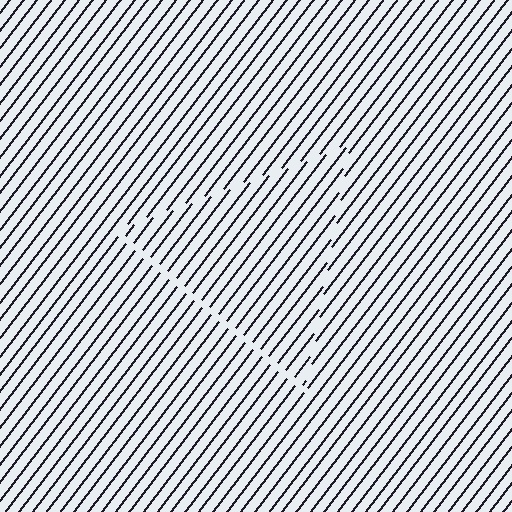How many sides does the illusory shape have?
3 sides — the line-ends trace a triangle.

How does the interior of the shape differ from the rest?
The interior of the shape contains the same grating, shifted by half a period — the contour is defined by the phase discontinuity where line-ends from the inner and outer gratings abut.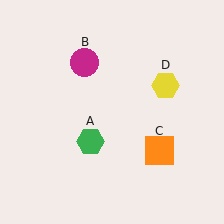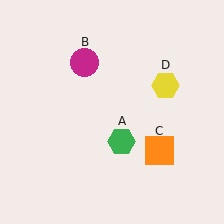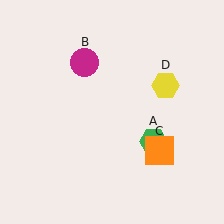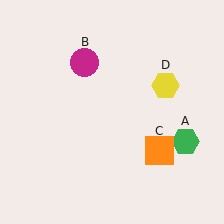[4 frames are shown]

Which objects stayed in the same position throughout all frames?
Magenta circle (object B) and orange square (object C) and yellow hexagon (object D) remained stationary.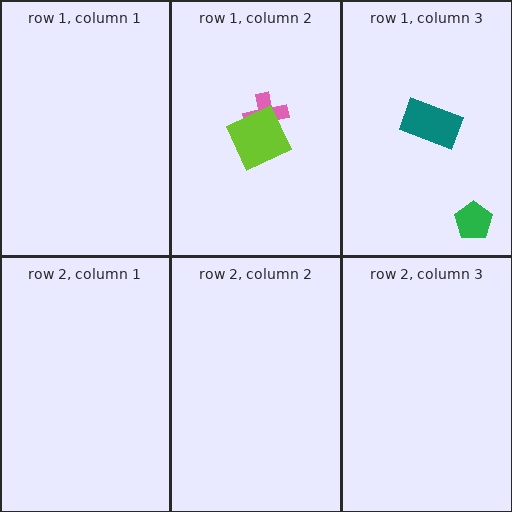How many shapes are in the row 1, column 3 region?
2.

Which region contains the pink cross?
The row 1, column 2 region.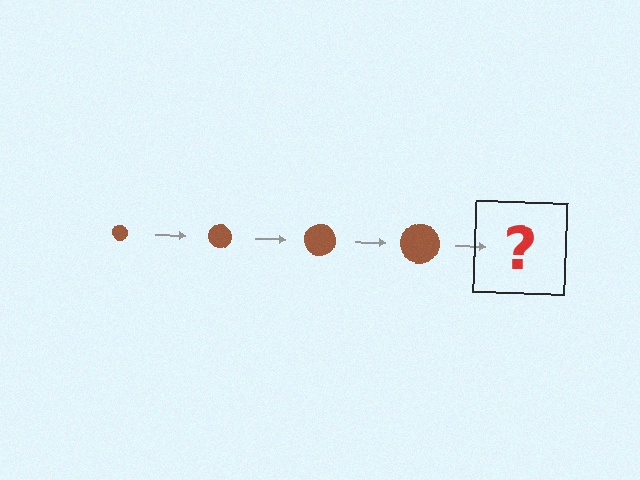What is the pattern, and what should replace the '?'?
The pattern is that the circle gets progressively larger each step. The '?' should be a brown circle, larger than the previous one.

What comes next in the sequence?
The next element should be a brown circle, larger than the previous one.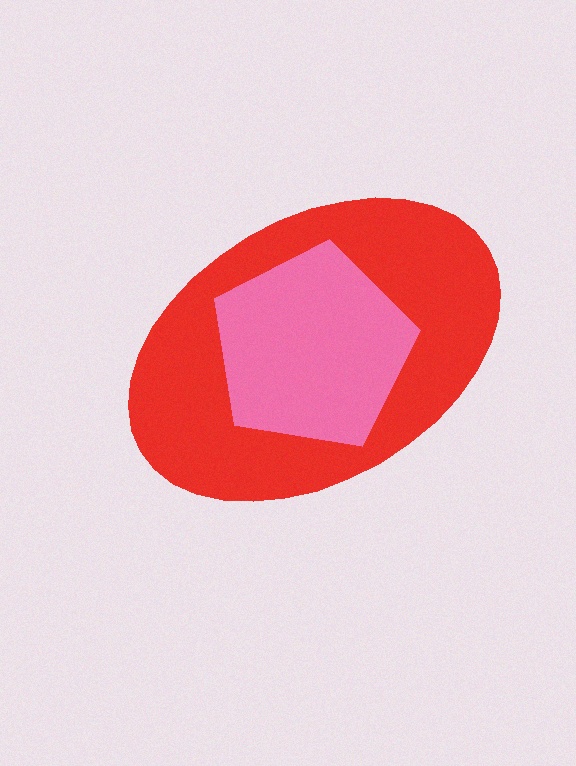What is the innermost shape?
The pink pentagon.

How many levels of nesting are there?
2.